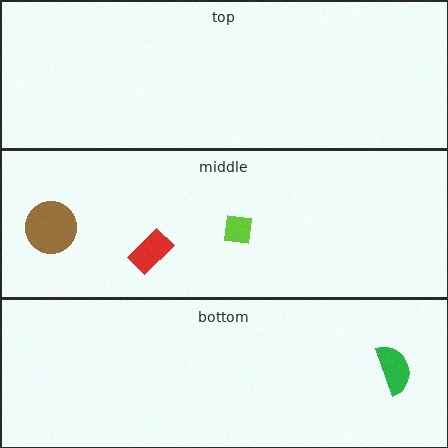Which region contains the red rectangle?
The middle region.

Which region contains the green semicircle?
The bottom region.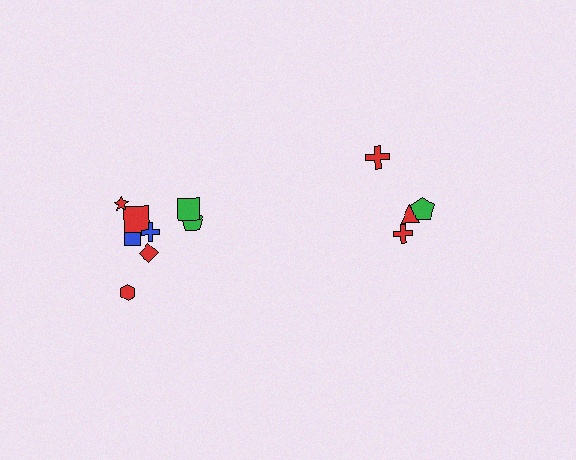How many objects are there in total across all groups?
There are 12 objects.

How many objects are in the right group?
There are 4 objects.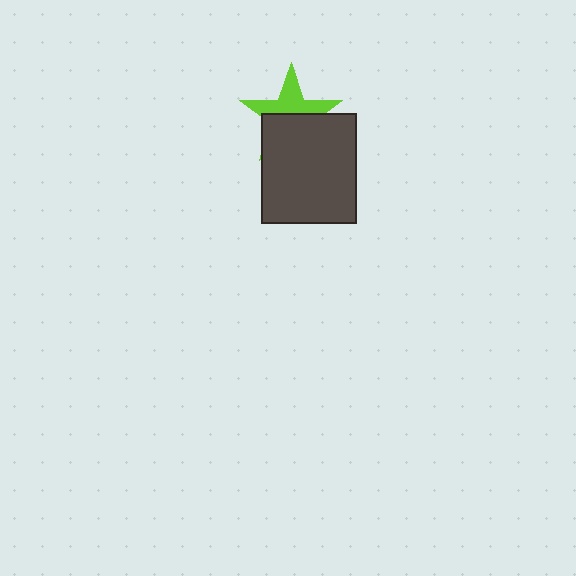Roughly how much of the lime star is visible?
About half of it is visible (roughly 49%).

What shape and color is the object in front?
The object in front is a dark gray rectangle.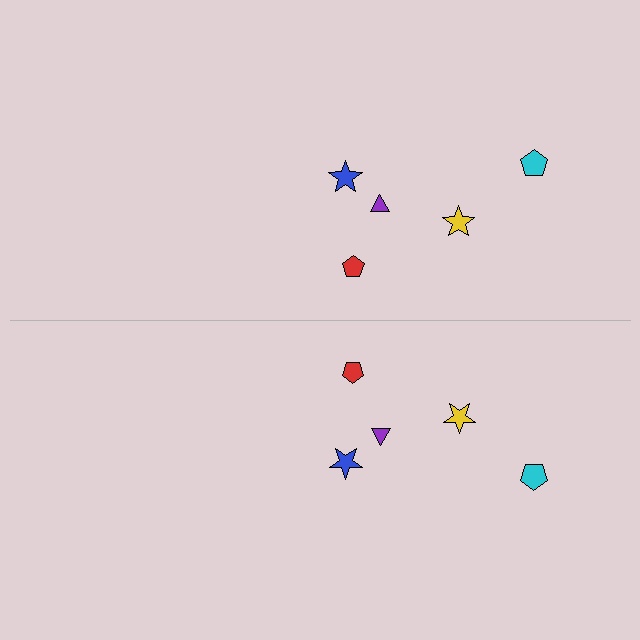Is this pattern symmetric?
Yes, this pattern has bilateral (reflection) symmetry.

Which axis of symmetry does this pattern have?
The pattern has a horizontal axis of symmetry running through the center of the image.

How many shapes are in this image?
There are 10 shapes in this image.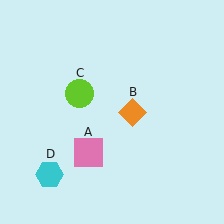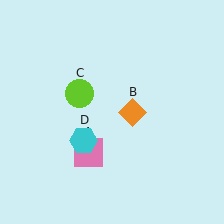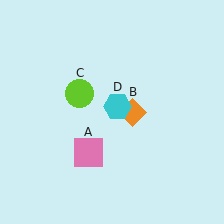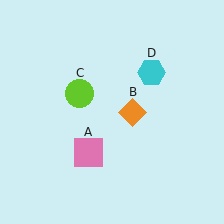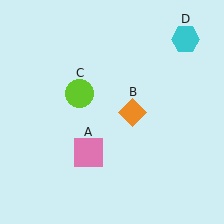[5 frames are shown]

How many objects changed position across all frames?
1 object changed position: cyan hexagon (object D).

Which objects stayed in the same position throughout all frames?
Pink square (object A) and orange diamond (object B) and lime circle (object C) remained stationary.